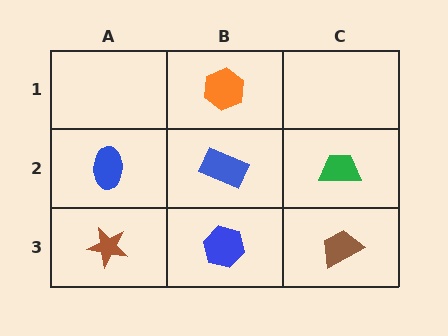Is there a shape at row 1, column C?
No, that cell is empty.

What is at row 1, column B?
An orange hexagon.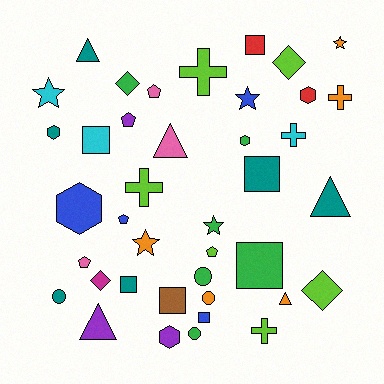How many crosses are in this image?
There are 5 crosses.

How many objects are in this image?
There are 40 objects.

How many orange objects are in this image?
There are 5 orange objects.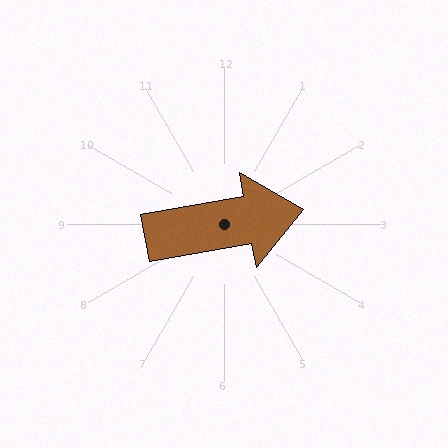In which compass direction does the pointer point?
East.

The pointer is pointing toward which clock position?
Roughly 3 o'clock.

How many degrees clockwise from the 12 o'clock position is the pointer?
Approximately 80 degrees.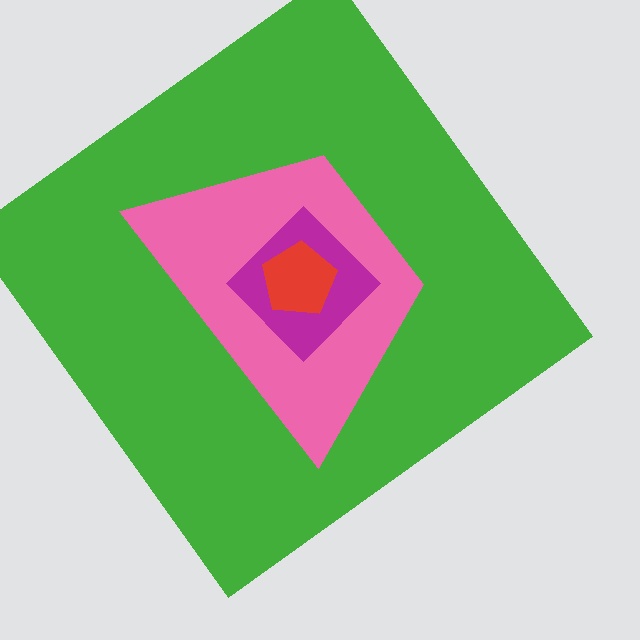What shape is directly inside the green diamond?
The pink trapezoid.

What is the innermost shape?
The red pentagon.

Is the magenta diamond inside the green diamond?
Yes.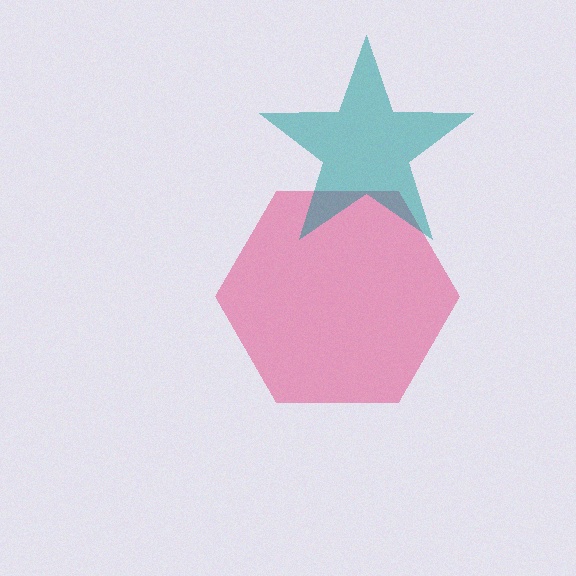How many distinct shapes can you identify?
There are 2 distinct shapes: a pink hexagon, a teal star.